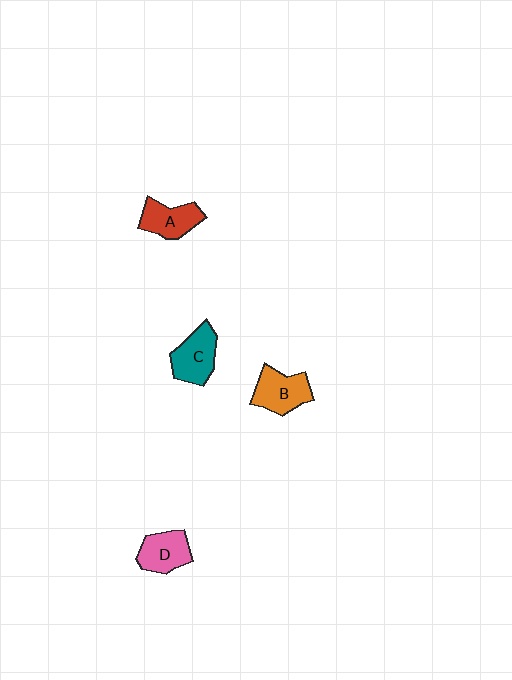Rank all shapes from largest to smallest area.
From largest to smallest: C (teal), B (orange), D (pink), A (red).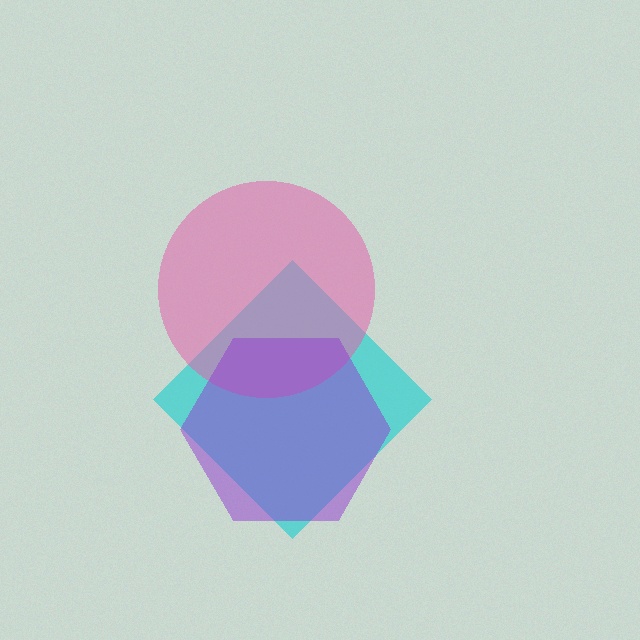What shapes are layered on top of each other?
The layered shapes are: a cyan diamond, a pink circle, a purple hexagon.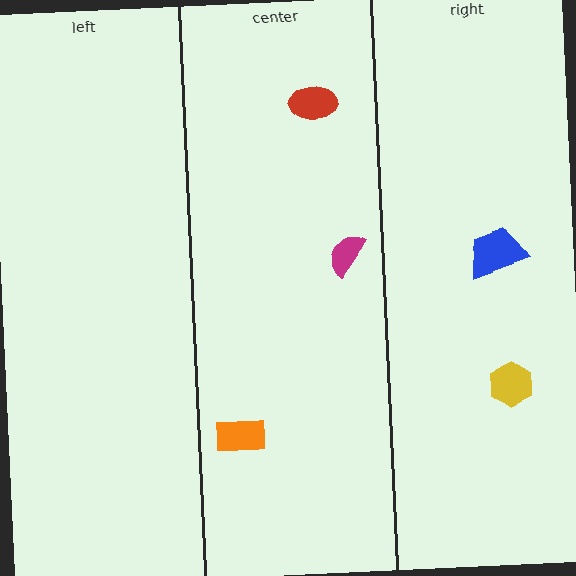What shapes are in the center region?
The orange rectangle, the red ellipse, the magenta semicircle.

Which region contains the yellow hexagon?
The right region.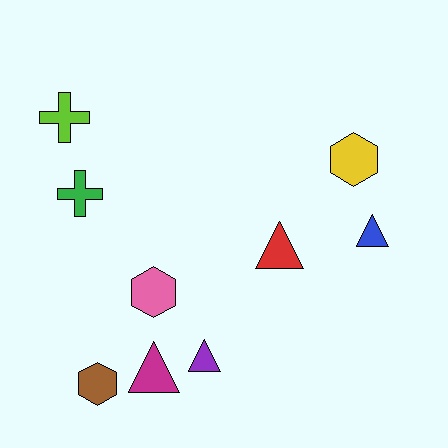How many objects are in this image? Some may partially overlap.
There are 9 objects.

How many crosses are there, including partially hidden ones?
There are 2 crosses.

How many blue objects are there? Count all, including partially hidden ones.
There is 1 blue object.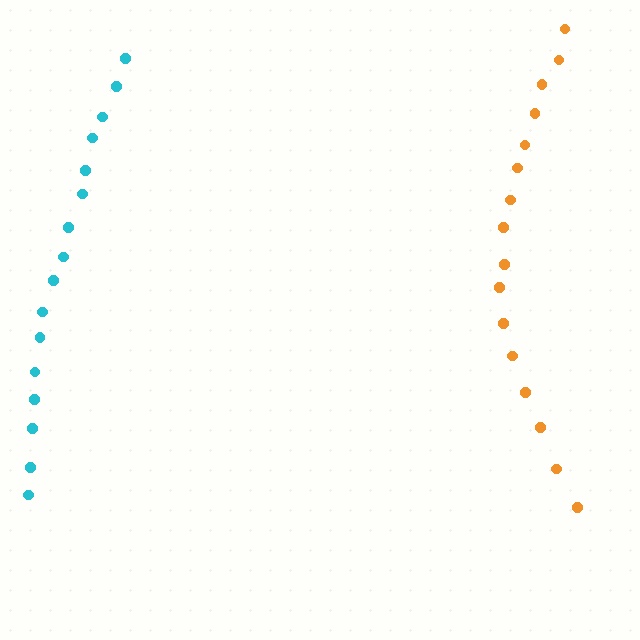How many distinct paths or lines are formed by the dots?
There are 2 distinct paths.